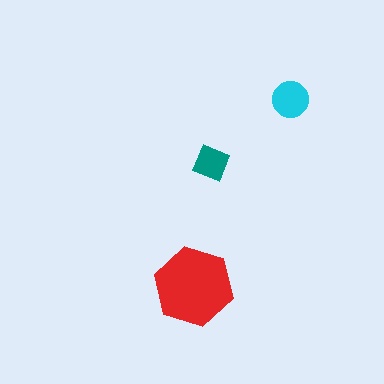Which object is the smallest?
The teal diamond.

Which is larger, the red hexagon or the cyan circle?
The red hexagon.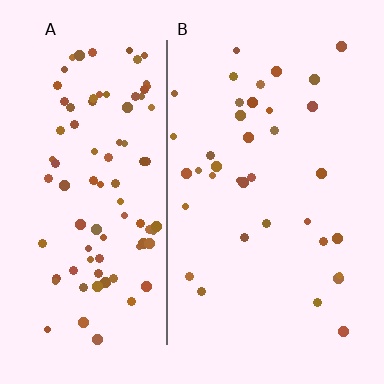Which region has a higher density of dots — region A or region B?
A (the left).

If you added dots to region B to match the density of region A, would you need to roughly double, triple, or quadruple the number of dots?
Approximately triple.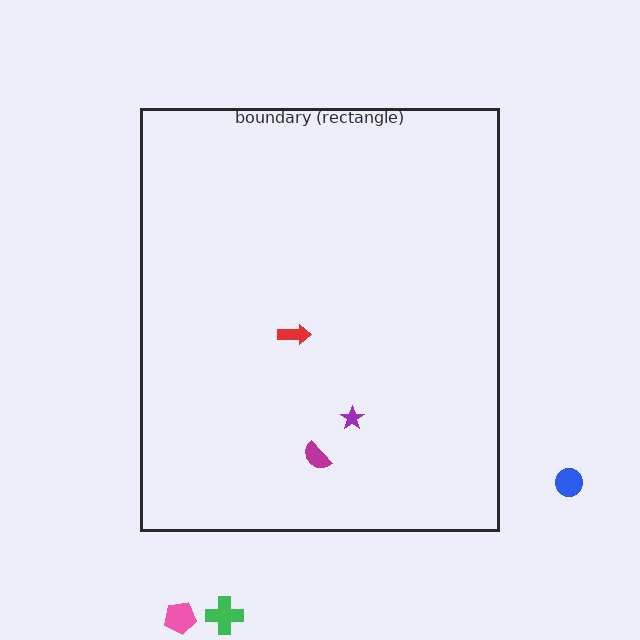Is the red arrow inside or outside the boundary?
Inside.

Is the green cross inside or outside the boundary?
Outside.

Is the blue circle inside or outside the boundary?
Outside.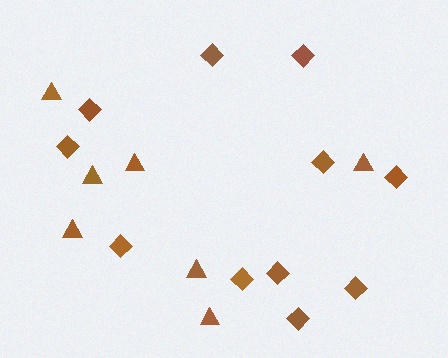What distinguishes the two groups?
There are 2 groups: one group of diamonds (11) and one group of triangles (7).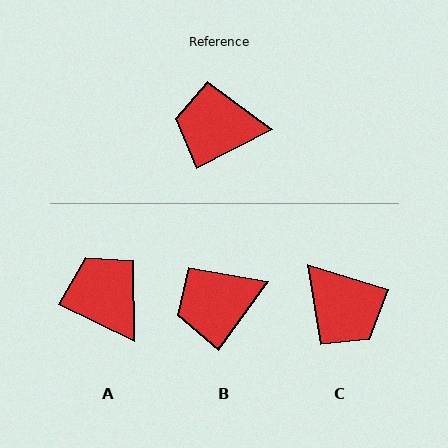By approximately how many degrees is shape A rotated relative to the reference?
Approximately 53 degrees clockwise.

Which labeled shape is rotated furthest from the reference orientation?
C, about 136 degrees away.